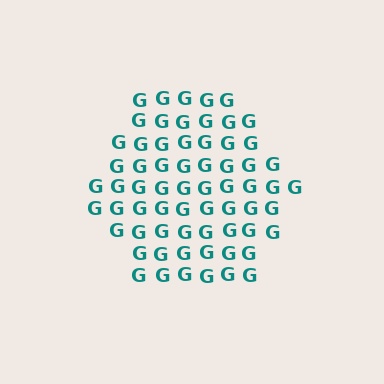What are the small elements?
The small elements are letter G's.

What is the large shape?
The large shape is a hexagon.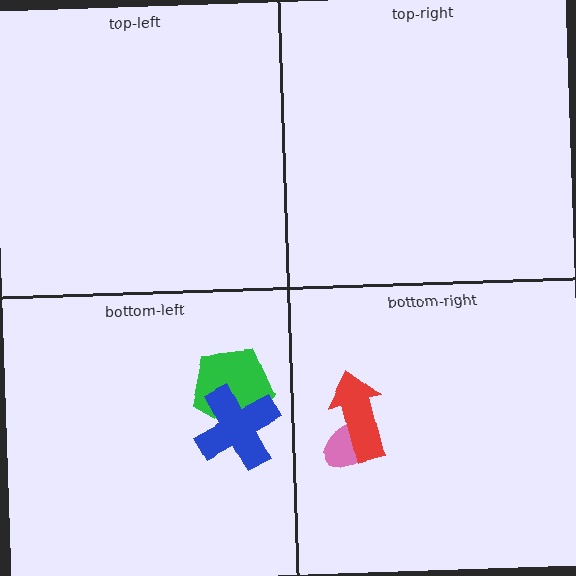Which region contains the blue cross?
The bottom-left region.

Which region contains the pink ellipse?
The bottom-right region.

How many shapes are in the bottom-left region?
2.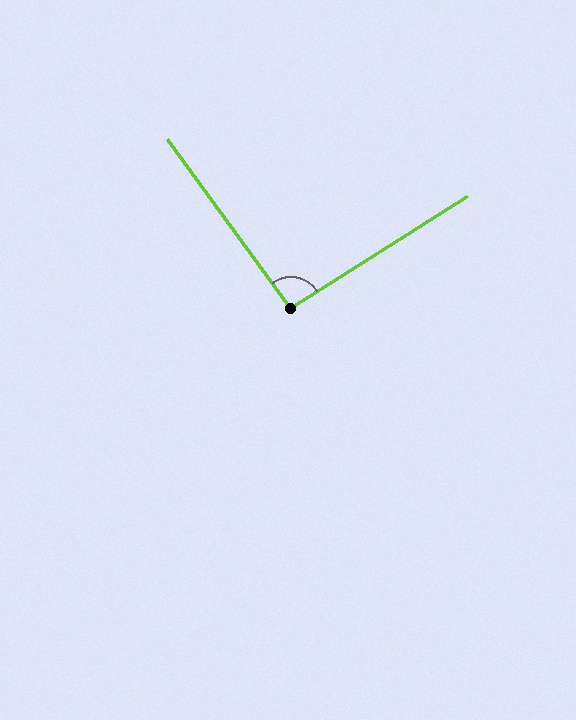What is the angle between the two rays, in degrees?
Approximately 94 degrees.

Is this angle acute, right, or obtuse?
It is approximately a right angle.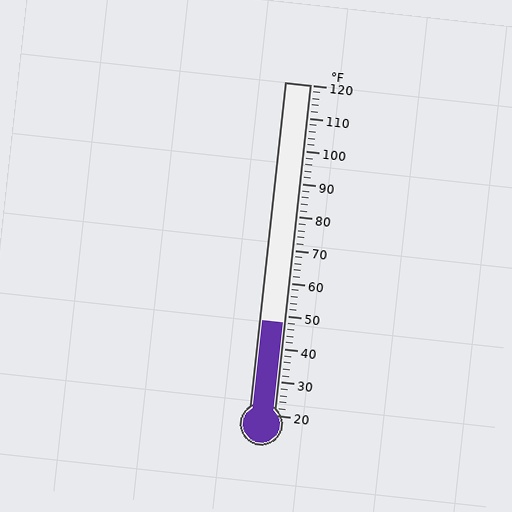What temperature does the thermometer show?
The thermometer shows approximately 48°F.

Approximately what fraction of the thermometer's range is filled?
The thermometer is filled to approximately 30% of its range.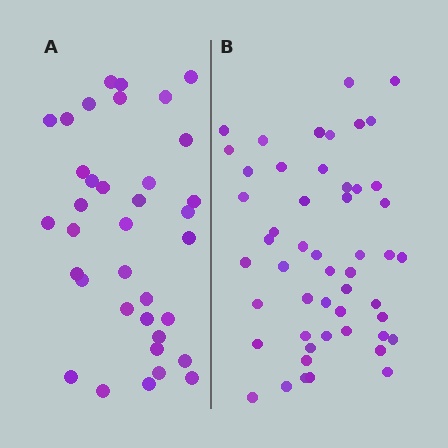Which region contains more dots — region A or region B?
Region B (the right region) has more dots.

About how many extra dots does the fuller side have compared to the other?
Region B has approximately 15 more dots than region A.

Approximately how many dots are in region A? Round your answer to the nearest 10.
About 40 dots. (The exact count is 36, which rounds to 40.)